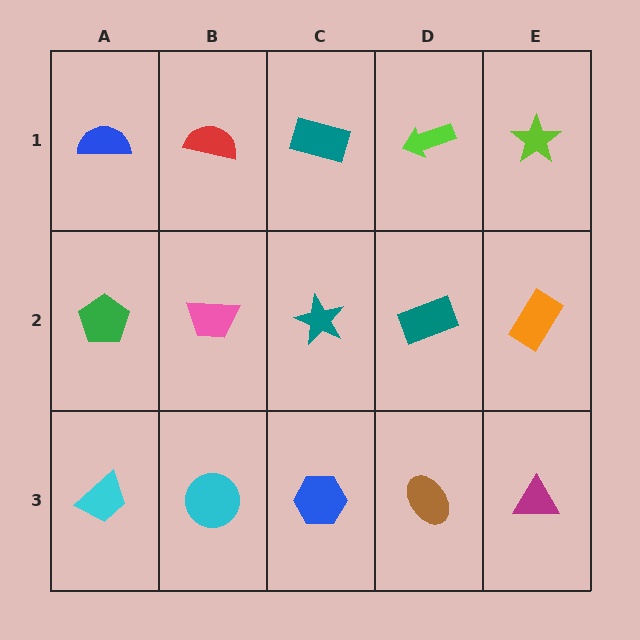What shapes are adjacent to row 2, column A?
A blue semicircle (row 1, column A), a cyan trapezoid (row 3, column A), a pink trapezoid (row 2, column B).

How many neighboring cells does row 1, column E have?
2.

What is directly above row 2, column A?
A blue semicircle.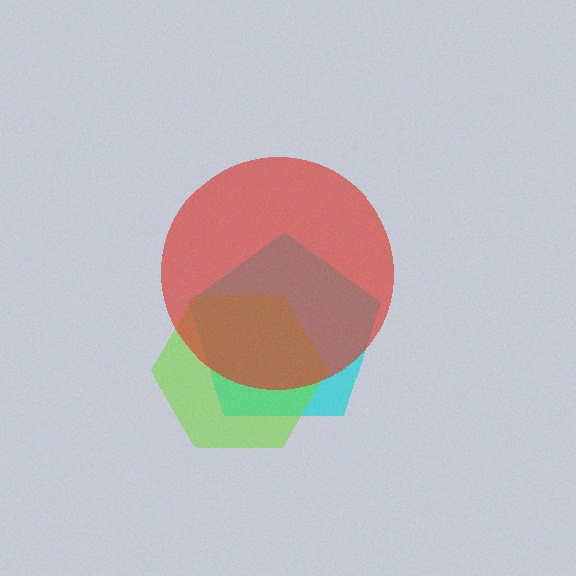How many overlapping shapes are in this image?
There are 3 overlapping shapes in the image.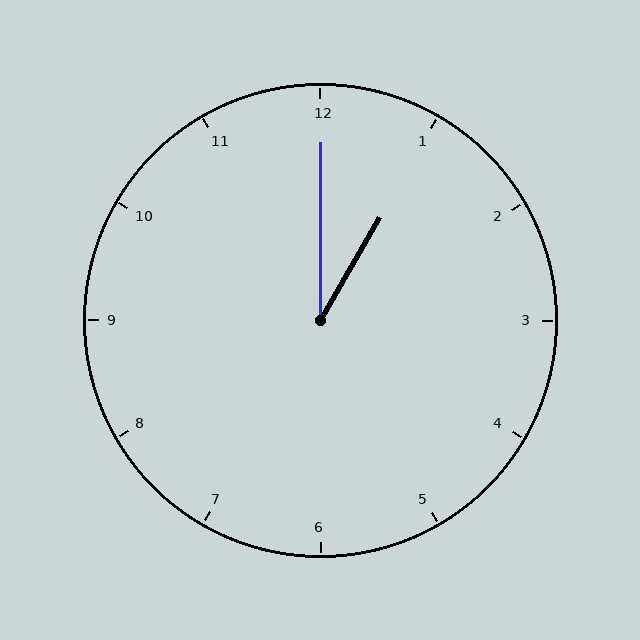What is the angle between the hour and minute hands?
Approximately 30 degrees.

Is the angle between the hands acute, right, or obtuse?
It is acute.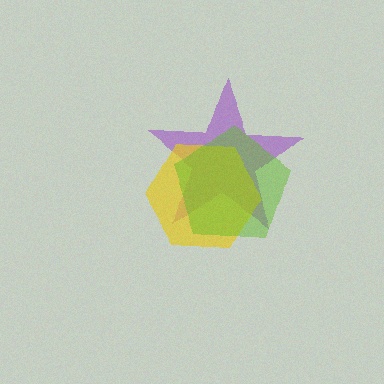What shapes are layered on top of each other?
The layered shapes are: a purple star, a yellow hexagon, a lime pentagon.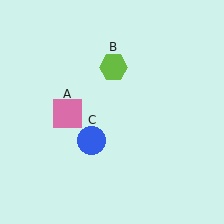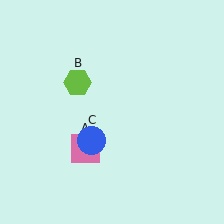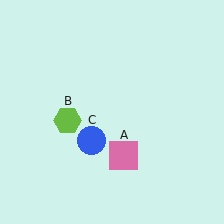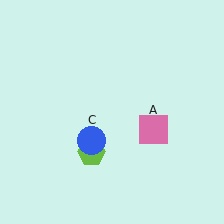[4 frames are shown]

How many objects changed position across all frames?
2 objects changed position: pink square (object A), lime hexagon (object B).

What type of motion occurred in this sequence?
The pink square (object A), lime hexagon (object B) rotated counterclockwise around the center of the scene.